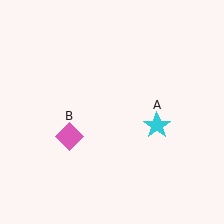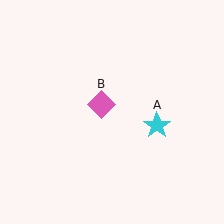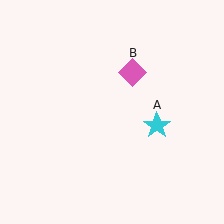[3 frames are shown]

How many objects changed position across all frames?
1 object changed position: pink diamond (object B).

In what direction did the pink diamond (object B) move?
The pink diamond (object B) moved up and to the right.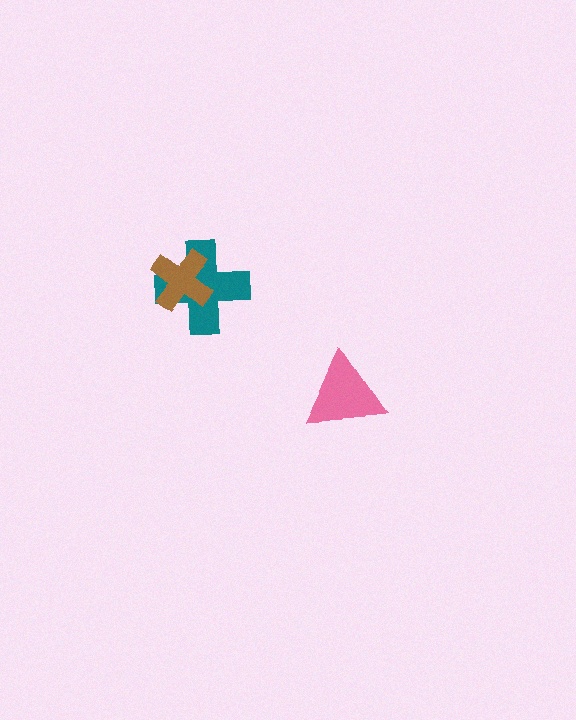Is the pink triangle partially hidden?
No, no other shape covers it.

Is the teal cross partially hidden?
Yes, it is partially covered by another shape.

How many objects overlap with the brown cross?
1 object overlaps with the brown cross.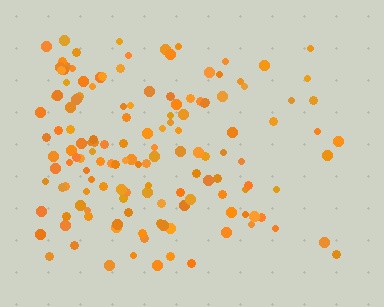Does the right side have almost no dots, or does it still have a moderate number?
Still a moderate number, just noticeably fewer than the left.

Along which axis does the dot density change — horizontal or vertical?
Horizontal.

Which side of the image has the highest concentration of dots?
The left.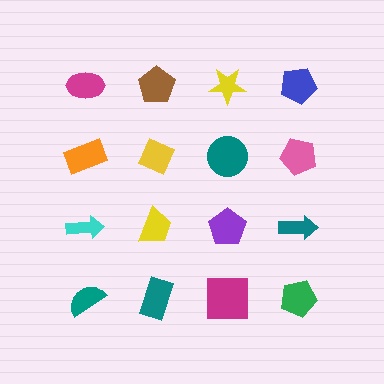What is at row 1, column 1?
A magenta ellipse.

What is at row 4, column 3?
A magenta square.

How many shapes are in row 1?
4 shapes.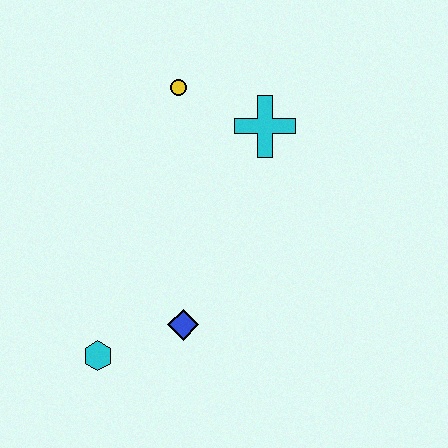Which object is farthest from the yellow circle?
The cyan hexagon is farthest from the yellow circle.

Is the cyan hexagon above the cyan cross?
No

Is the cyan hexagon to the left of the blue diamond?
Yes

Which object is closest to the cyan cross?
The yellow circle is closest to the cyan cross.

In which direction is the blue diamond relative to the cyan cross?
The blue diamond is below the cyan cross.